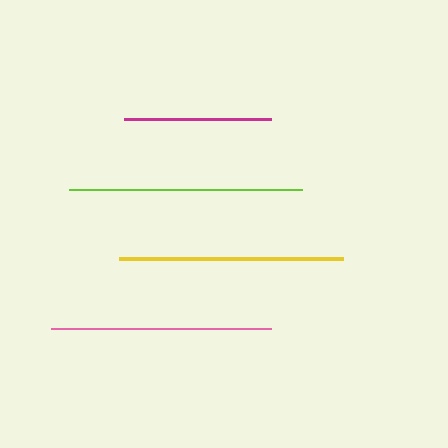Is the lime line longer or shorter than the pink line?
The lime line is longer than the pink line.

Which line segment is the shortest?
The magenta line is the shortest at approximately 148 pixels.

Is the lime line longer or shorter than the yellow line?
The lime line is longer than the yellow line.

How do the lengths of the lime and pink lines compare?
The lime and pink lines are approximately the same length.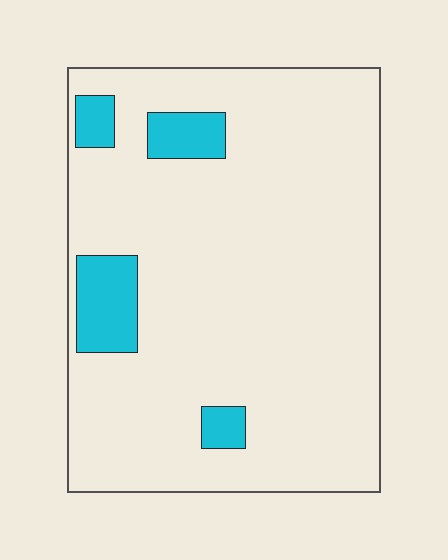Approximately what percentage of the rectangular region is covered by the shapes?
Approximately 10%.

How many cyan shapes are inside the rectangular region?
4.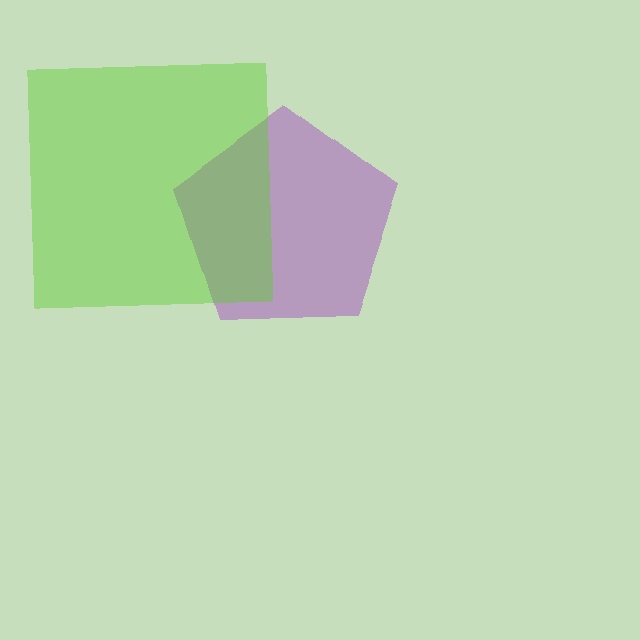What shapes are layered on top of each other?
The layered shapes are: a purple pentagon, a lime square.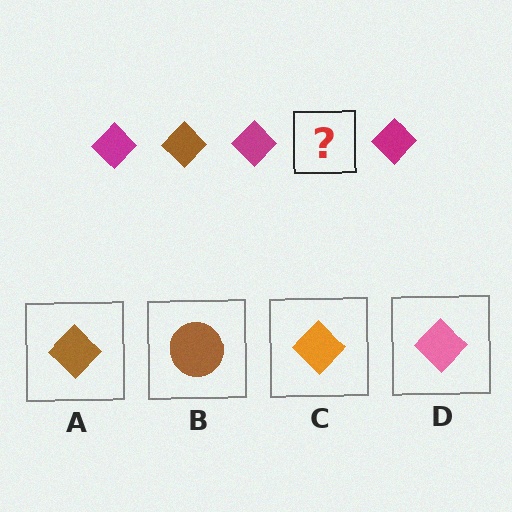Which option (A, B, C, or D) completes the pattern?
A.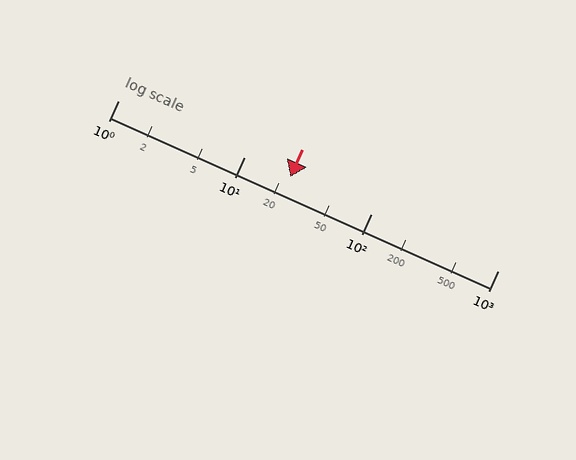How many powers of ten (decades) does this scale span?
The scale spans 3 decades, from 1 to 1000.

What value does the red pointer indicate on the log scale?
The pointer indicates approximately 23.